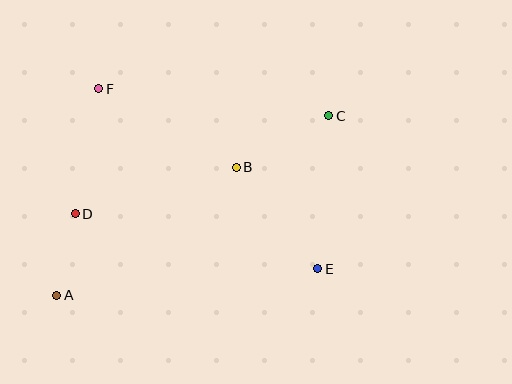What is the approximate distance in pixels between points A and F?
The distance between A and F is approximately 210 pixels.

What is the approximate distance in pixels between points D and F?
The distance between D and F is approximately 127 pixels.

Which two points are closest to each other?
Points A and D are closest to each other.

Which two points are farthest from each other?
Points A and C are farthest from each other.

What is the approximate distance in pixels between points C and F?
The distance between C and F is approximately 231 pixels.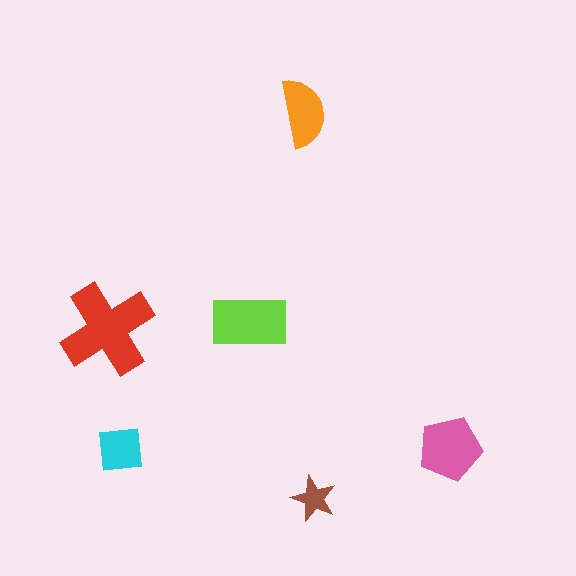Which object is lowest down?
The brown star is bottommost.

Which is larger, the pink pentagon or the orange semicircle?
The pink pentagon.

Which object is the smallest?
The brown star.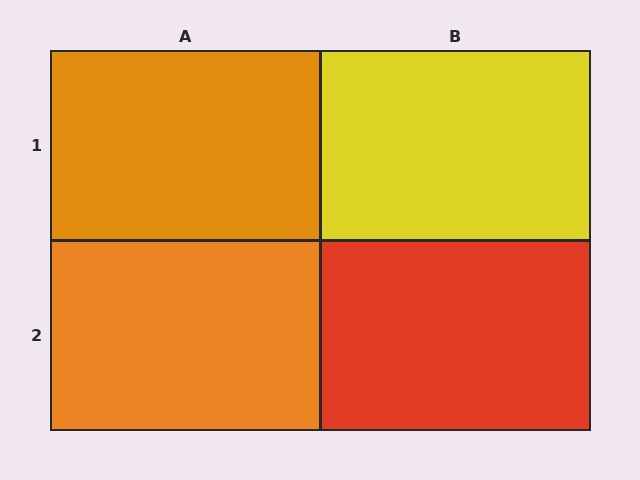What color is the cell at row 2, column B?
Red.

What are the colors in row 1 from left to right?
Orange, yellow.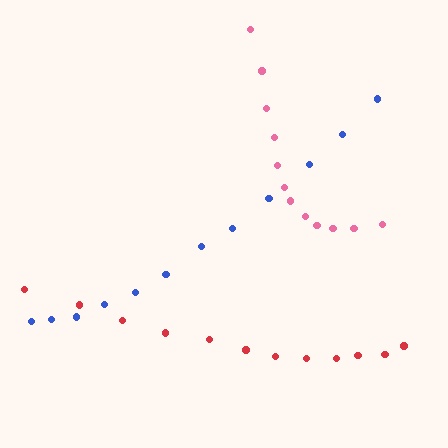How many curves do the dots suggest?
There are 3 distinct paths.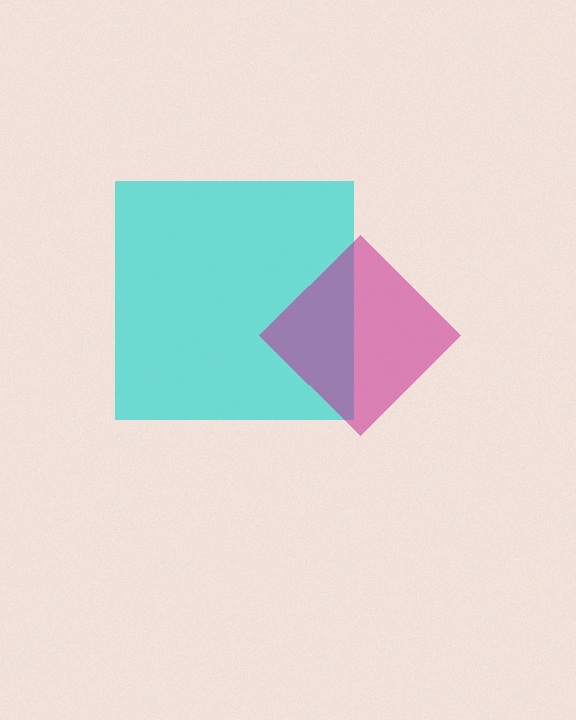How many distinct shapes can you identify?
There are 2 distinct shapes: a cyan square, a magenta diamond.